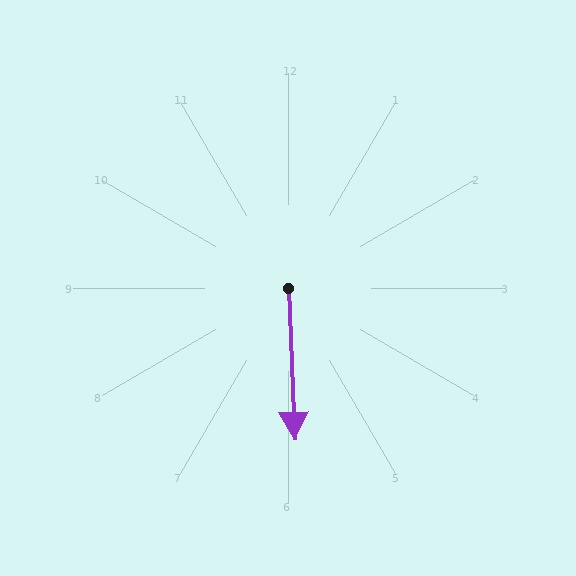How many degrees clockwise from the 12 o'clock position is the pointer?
Approximately 178 degrees.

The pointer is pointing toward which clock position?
Roughly 6 o'clock.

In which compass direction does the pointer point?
South.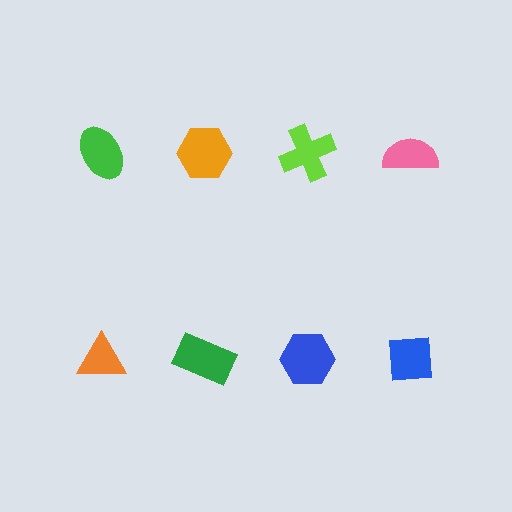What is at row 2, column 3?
A blue hexagon.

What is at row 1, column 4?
A pink semicircle.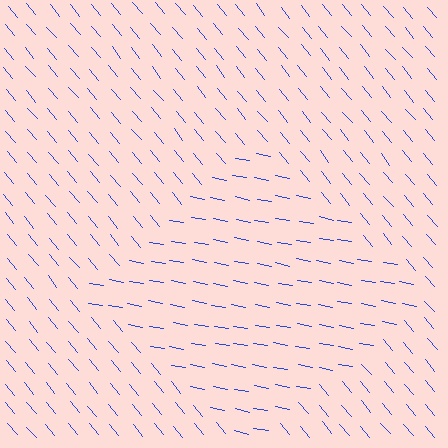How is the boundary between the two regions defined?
The boundary is defined purely by a change in line orientation (approximately 39 degrees difference). All lines are the same color and thickness.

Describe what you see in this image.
The image is filled with small blue line segments. A diamond region in the image has lines oriented differently from the surrounding lines, creating a visible texture boundary.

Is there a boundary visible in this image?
Yes, there is a texture boundary formed by a change in line orientation.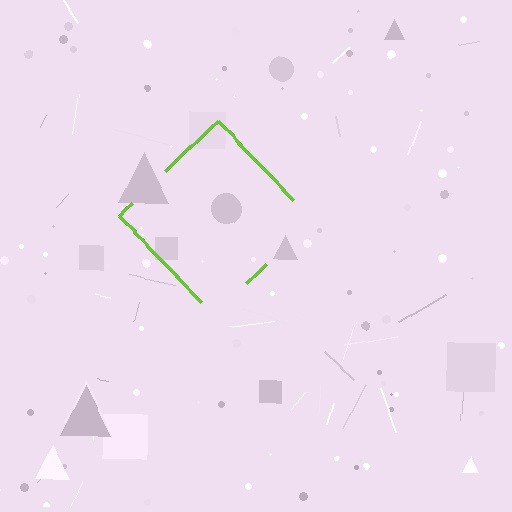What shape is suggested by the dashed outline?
The dashed outline suggests a diamond.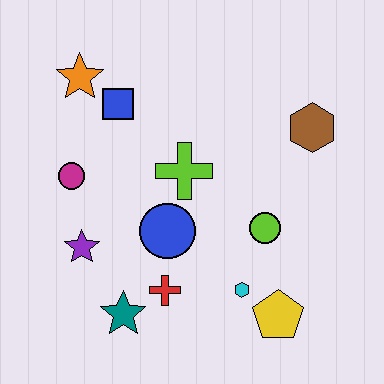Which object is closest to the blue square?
The orange star is closest to the blue square.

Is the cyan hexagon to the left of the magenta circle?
No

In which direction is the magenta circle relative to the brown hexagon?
The magenta circle is to the left of the brown hexagon.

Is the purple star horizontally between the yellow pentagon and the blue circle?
No